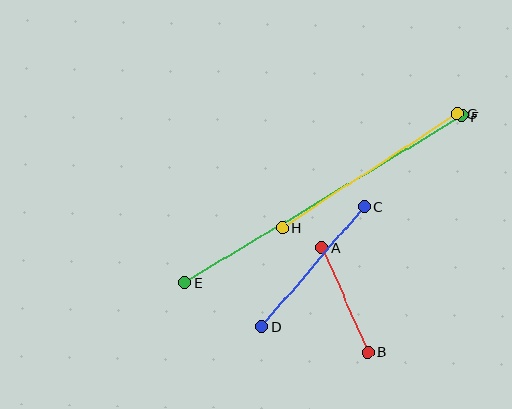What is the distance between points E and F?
The distance is approximately 323 pixels.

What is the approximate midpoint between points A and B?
The midpoint is at approximately (345, 300) pixels.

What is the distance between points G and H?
The distance is approximately 209 pixels.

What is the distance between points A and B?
The distance is approximately 114 pixels.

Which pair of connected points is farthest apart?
Points E and F are farthest apart.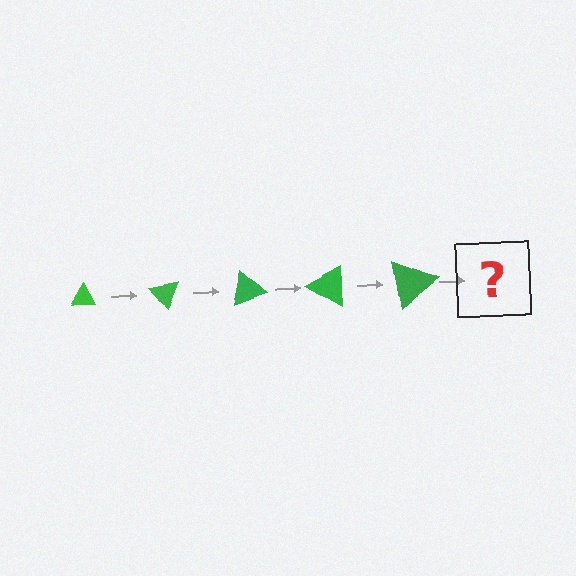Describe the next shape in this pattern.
It should be a triangle, larger than the previous one and rotated 250 degrees from the start.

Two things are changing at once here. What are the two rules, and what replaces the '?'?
The two rules are that the triangle grows larger each step and it rotates 50 degrees each step. The '?' should be a triangle, larger than the previous one and rotated 250 degrees from the start.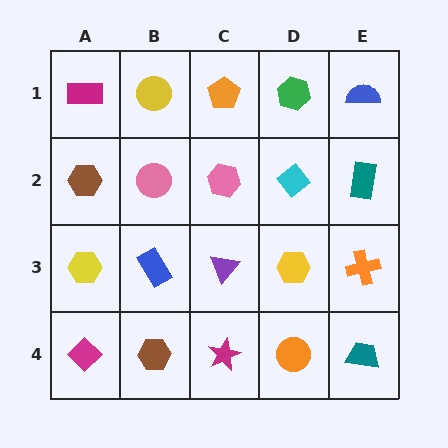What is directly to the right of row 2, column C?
A cyan diamond.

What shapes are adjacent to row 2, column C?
An orange pentagon (row 1, column C), a purple triangle (row 3, column C), a pink circle (row 2, column B), a cyan diamond (row 2, column D).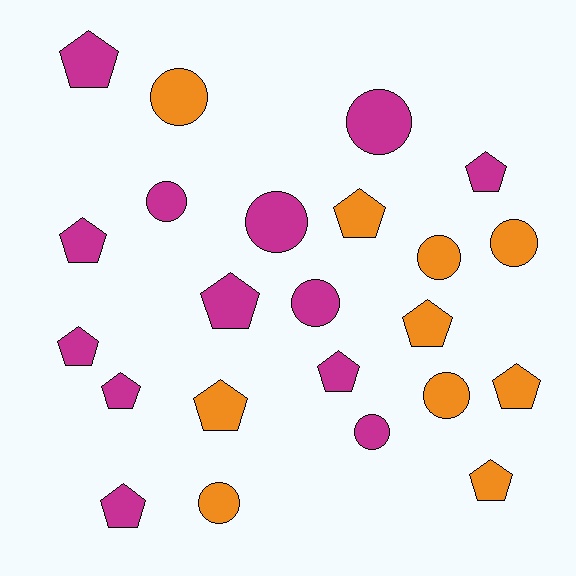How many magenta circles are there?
There are 5 magenta circles.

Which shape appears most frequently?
Pentagon, with 13 objects.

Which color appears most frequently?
Magenta, with 13 objects.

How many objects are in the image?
There are 23 objects.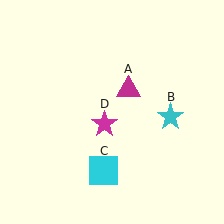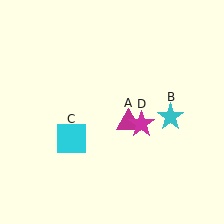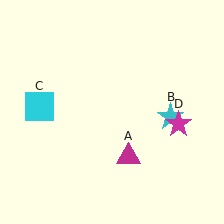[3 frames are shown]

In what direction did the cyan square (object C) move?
The cyan square (object C) moved up and to the left.